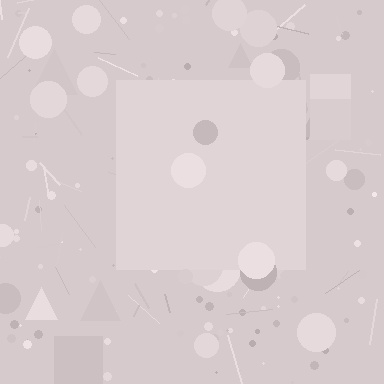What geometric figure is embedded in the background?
A square is embedded in the background.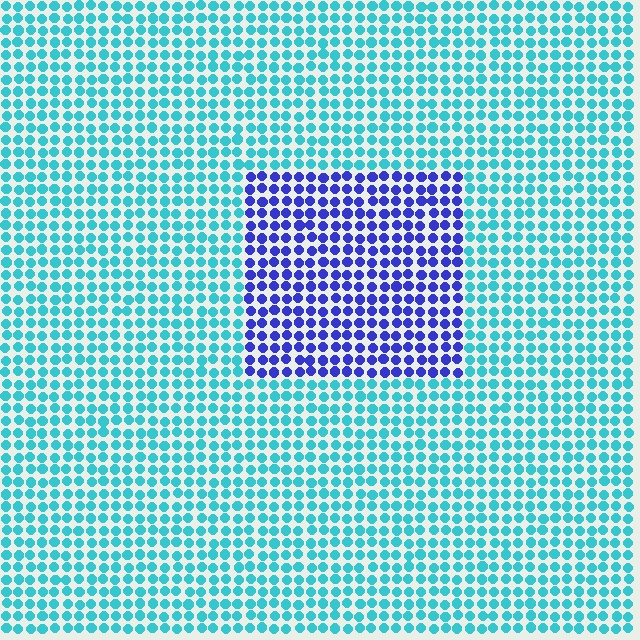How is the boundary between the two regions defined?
The boundary is defined purely by a slight shift in hue (about 57 degrees). Spacing, size, and orientation are identical on both sides.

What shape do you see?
I see a rectangle.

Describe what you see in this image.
The image is filled with small cyan elements in a uniform arrangement. A rectangle-shaped region is visible where the elements are tinted to a slightly different hue, forming a subtle color boundary.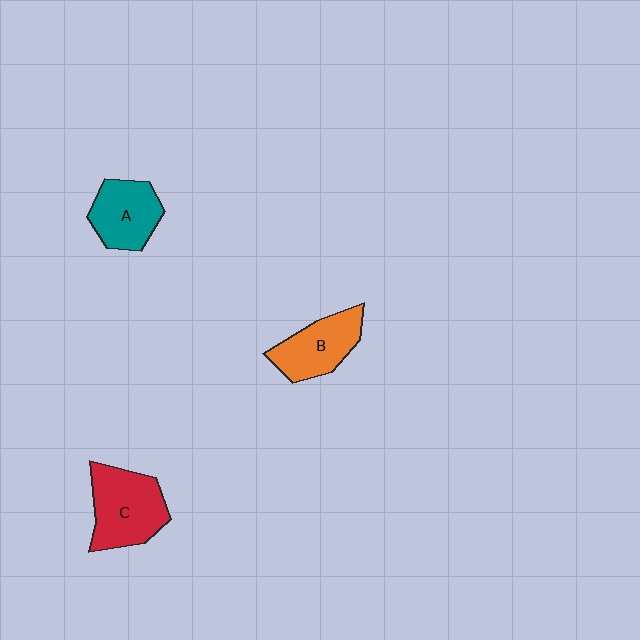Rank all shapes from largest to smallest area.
From largest to smallest: C (red), B (orange), A (teal).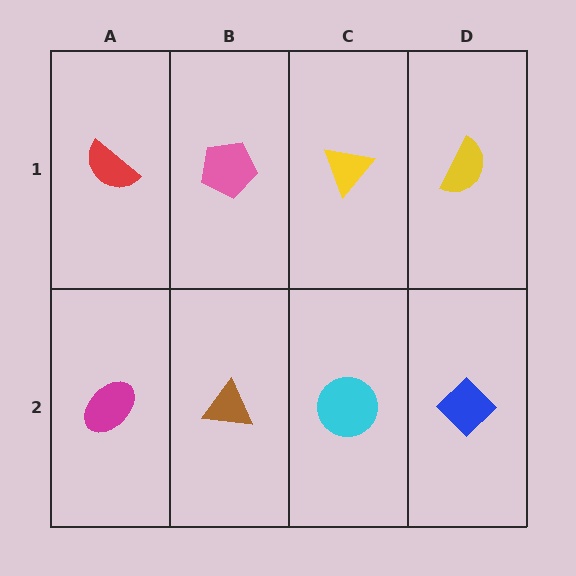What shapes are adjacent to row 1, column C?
A cyan circle (row 2, column C), a pink pentagon (row 1, column B), a yellow semicircle (row 1, column D).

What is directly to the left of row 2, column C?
A brown triangle.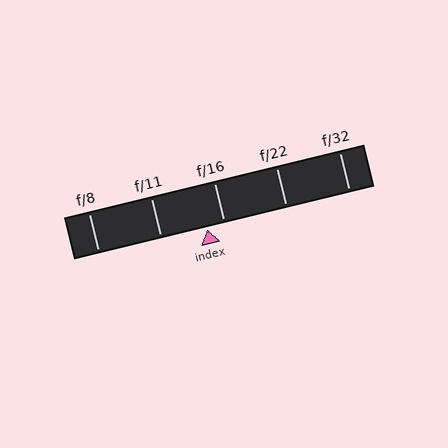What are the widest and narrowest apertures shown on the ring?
The widest aperture shown is f/8 and the narrowest is f/32.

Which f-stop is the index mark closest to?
The index mark is closest to f/16.